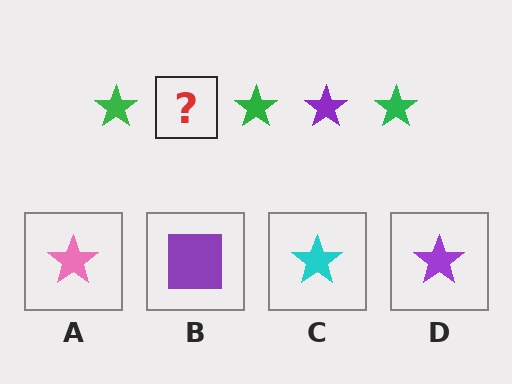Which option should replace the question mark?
Option D.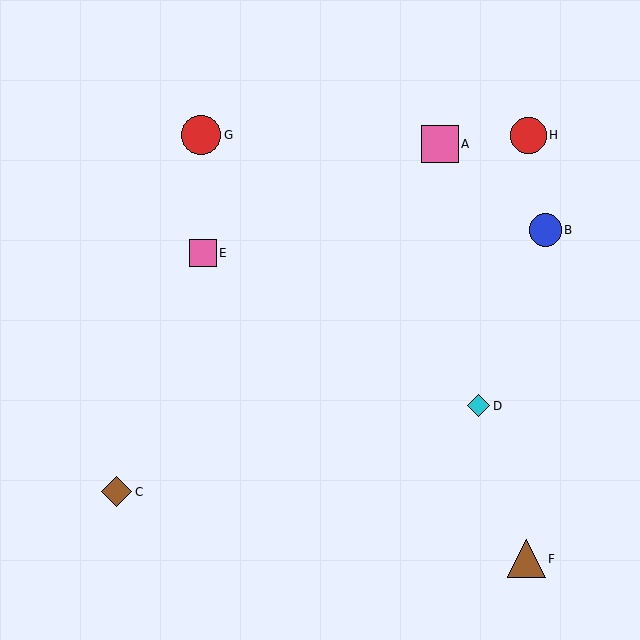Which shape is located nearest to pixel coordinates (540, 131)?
The red circle (labeled H) at (528, 135) is nearest to that location.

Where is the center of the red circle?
The center of the red circle is at (201, 135).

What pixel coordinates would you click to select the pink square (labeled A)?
Click at (440, 144) to select the pink square A.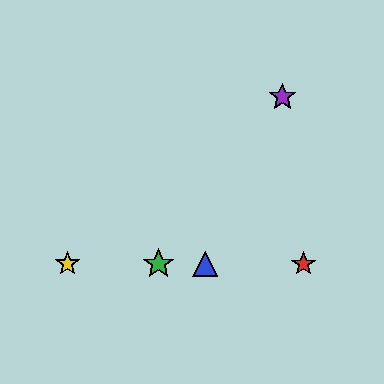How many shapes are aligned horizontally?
4 shapes (the red star, the blue triangle, the green star, the yellow star) are aligned horizontally.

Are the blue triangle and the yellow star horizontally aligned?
Yes, both are at y≈264.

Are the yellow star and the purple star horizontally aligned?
No, the yellow star is at y≈264 and the purple star is at y≈97.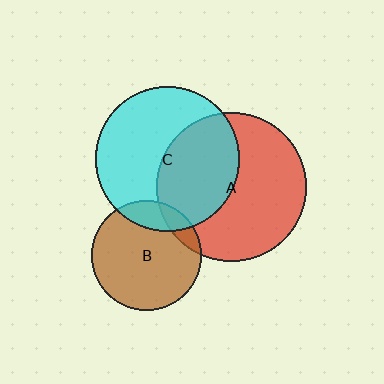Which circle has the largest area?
Circle A (red).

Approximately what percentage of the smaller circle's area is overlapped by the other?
Approximately 10%.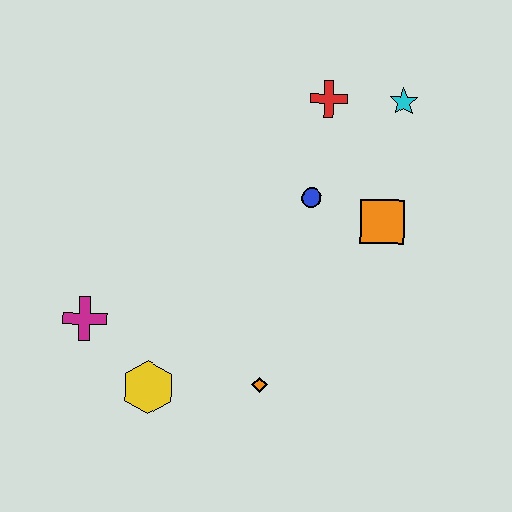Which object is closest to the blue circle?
The orange square is closest to the blue circle.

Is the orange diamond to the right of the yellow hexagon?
Yes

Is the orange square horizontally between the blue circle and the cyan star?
Yes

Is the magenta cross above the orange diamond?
Yes